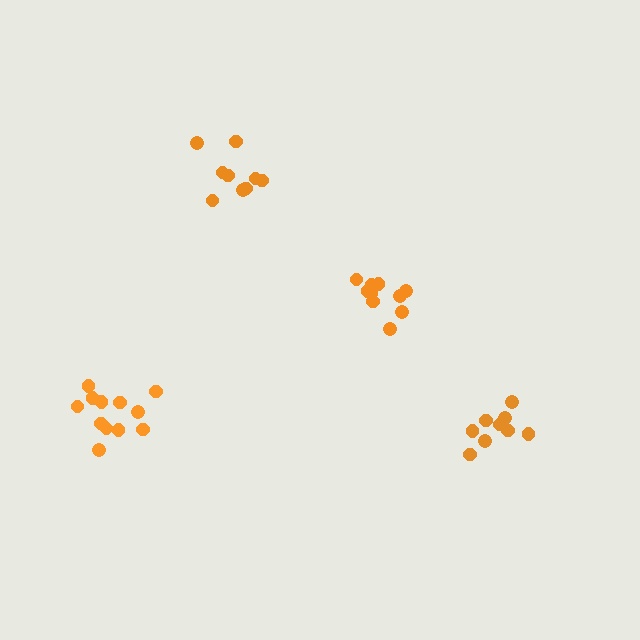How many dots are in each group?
Group 1: 12 dots, Group 2: 9 dots, Group 3: 9 dots, Group 4: 10 dots (40 total).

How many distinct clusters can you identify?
There are 4 distinct clusters.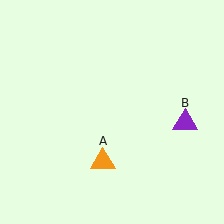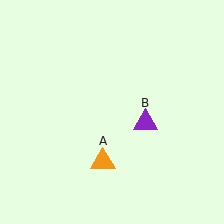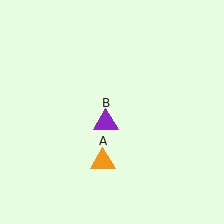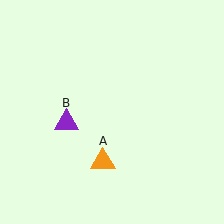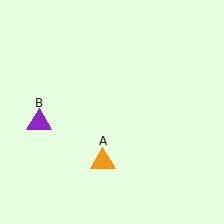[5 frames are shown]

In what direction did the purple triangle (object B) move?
The purple triangle (object B) moved left.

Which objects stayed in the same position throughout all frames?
Orange triangle (object A) remained stationary.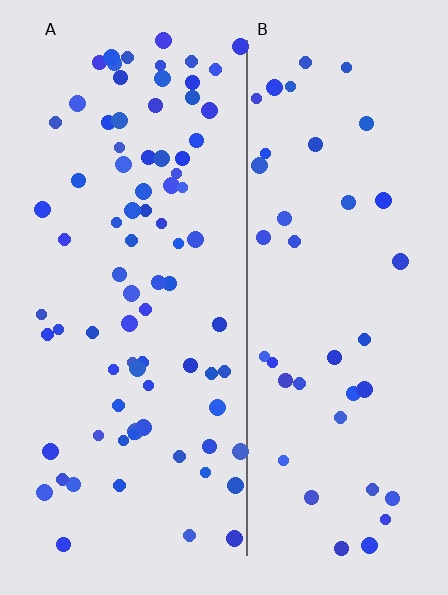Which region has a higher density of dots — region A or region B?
A (the left).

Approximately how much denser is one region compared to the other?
Approximately 2.0× — region A over region B.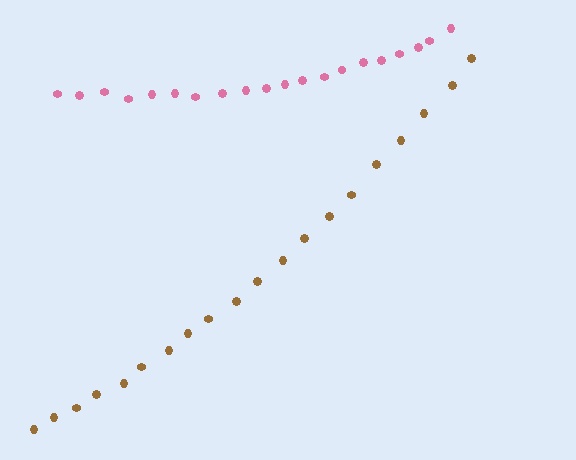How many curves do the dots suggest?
There are 2 distinct paths.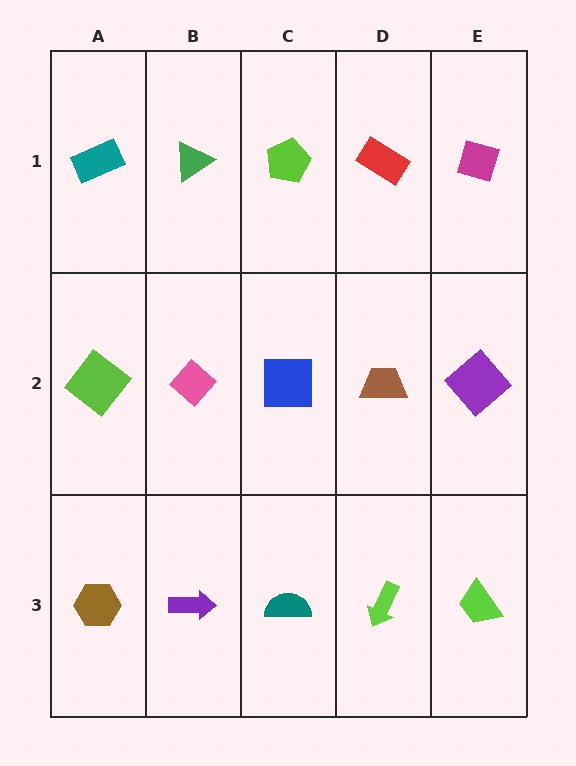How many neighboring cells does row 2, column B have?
4.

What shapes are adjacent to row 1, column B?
A pink diamond (row 2, column B), a teal rectangle (row 1, column A), a lime pentagon (row 1, column C).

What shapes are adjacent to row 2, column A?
A teal rectangle (row 1, column A), a brown hexagon (row 3, column A), a pink diamond (row 2, column B).